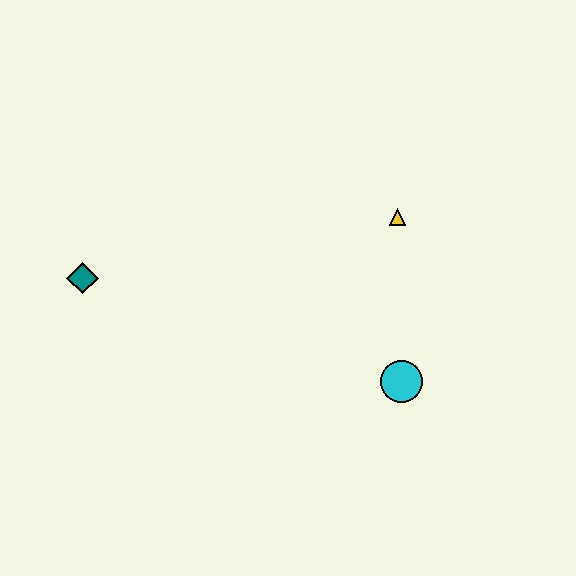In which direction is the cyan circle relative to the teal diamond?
The cyan circle is to the right of the teal diamond.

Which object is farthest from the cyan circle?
The teal diamond is farthest from the cyan circle.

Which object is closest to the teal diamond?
The yellow triangle is closest to the teal diamond.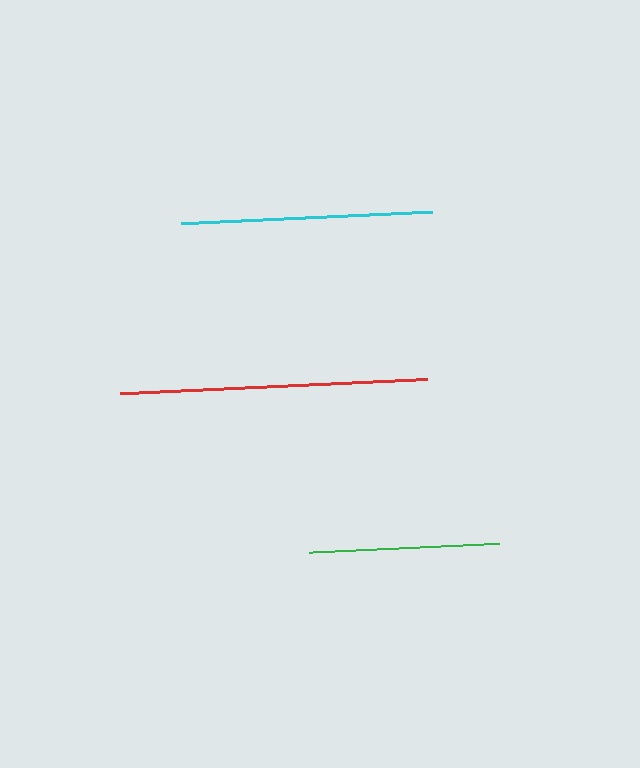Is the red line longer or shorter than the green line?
The red line is longer than the green line.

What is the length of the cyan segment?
The cyan segment is approximately 250 pixels long.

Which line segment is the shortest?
The green line is the shortest at approximately 190 pixels.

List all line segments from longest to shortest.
From longest to shortest: red, cyan, green.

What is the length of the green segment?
The green segment is approximately 190 pixels long.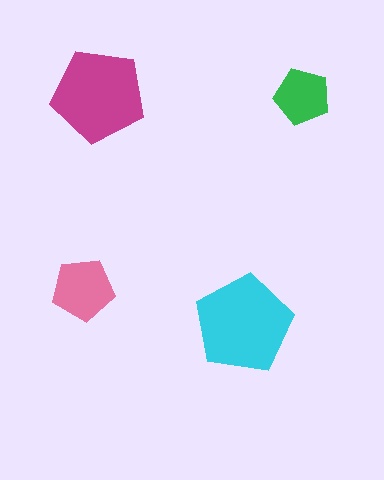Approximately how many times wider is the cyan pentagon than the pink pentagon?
About 1.5 times wider.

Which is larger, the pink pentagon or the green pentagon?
The pink one.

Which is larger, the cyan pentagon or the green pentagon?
The cyan one.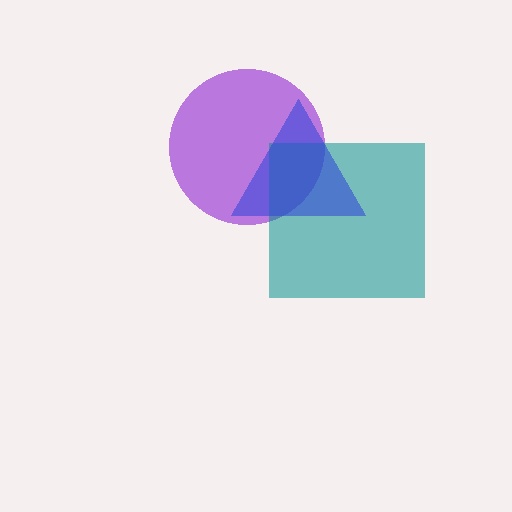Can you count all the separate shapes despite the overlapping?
Yes, there are 3 separate shapes.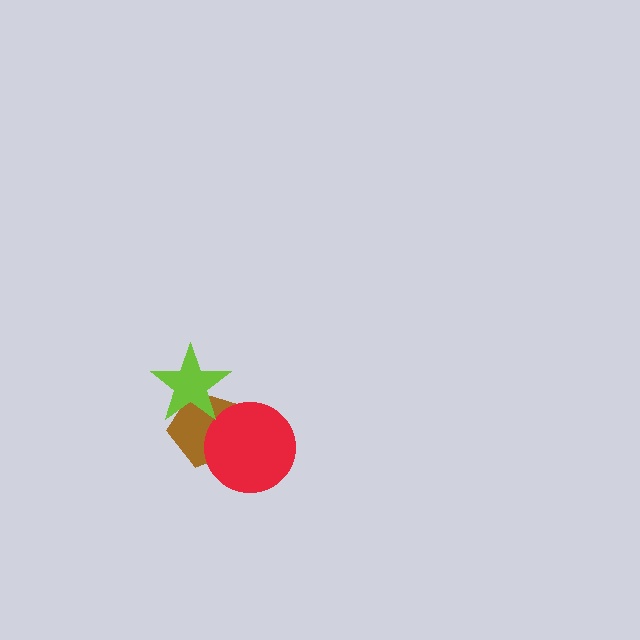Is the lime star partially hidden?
No, no other shape covers it.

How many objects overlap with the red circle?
1 object overlaps with the red circle.